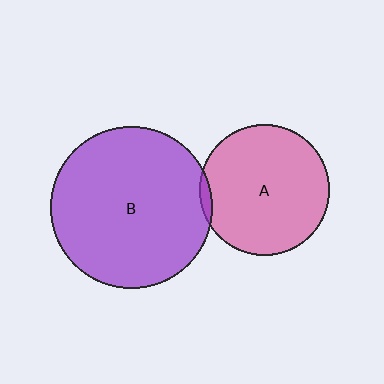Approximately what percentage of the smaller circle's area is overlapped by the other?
Approximately 5%.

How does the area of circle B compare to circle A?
Approximately 1.5 times.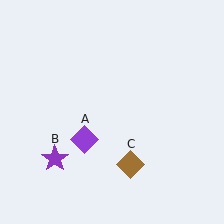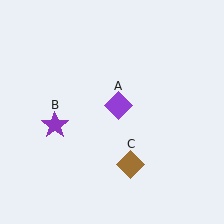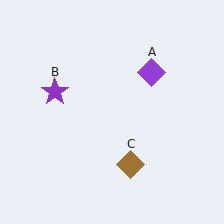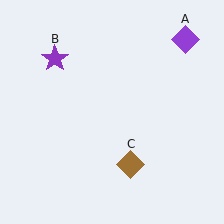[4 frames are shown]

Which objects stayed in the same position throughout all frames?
Brown diamond (object C) remained stationary.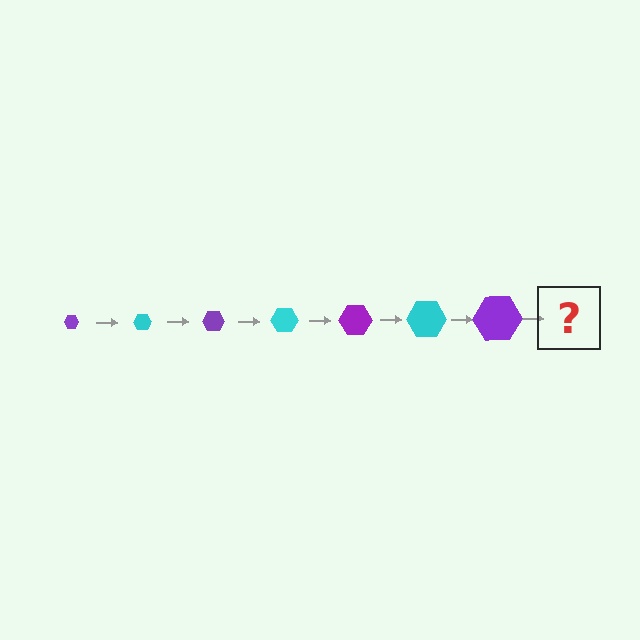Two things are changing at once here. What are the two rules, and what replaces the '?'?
The two rules are that the hexagon grows larger each step and the color cycles through purple and cyan. The '?' should be a cyan hexagon, larger than the previous one.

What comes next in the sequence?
The next element should be a cyan hexagon, larger than the previous one.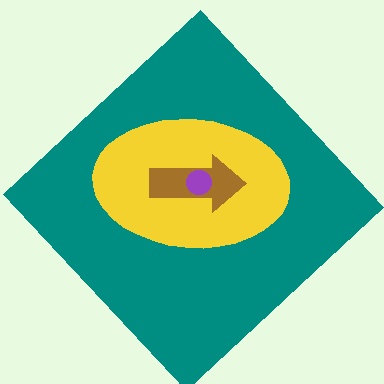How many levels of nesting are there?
4.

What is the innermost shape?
The purple circle.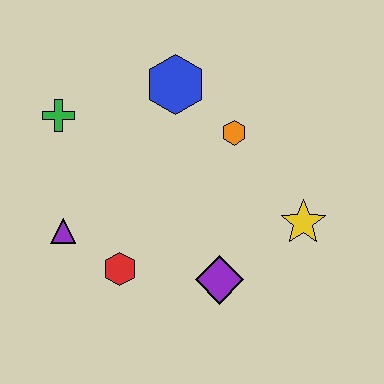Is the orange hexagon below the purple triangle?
No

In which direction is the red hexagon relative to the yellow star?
The red hexagon is to the left of the yellow star.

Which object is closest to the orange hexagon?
The blue hexagon is closest to the orange hexagon.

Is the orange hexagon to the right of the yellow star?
No